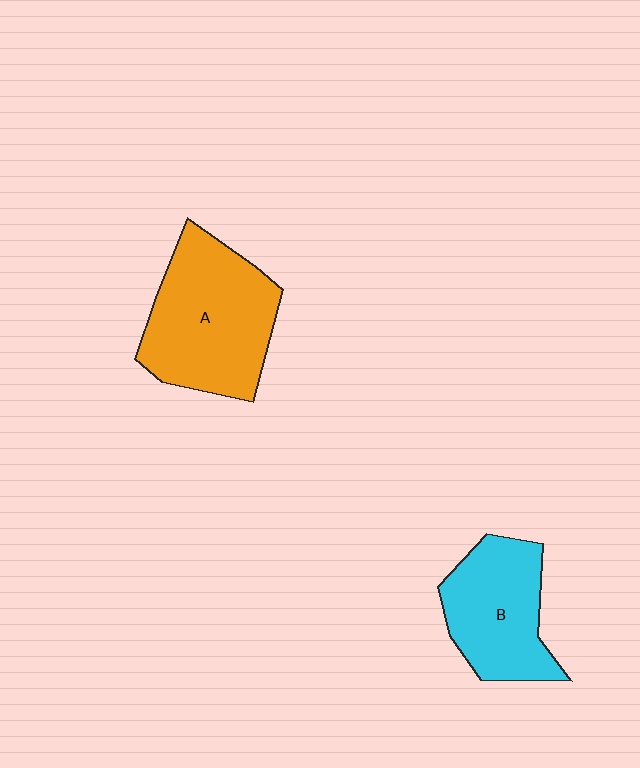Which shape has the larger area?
Shape A (orange).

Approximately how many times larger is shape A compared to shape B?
Approximately 1.3 times.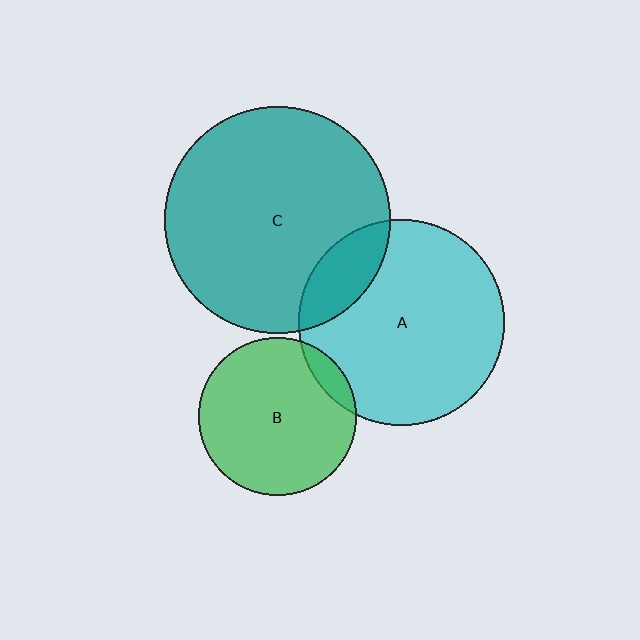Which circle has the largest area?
Circle C (teal).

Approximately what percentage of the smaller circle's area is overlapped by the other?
Approximately 10%.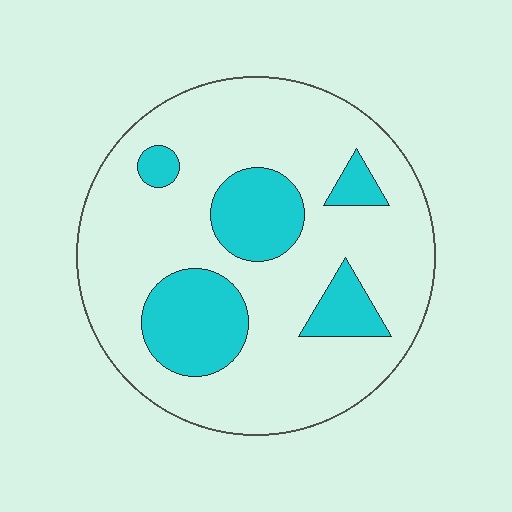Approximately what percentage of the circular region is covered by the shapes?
Approximately 25%.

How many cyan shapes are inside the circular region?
5.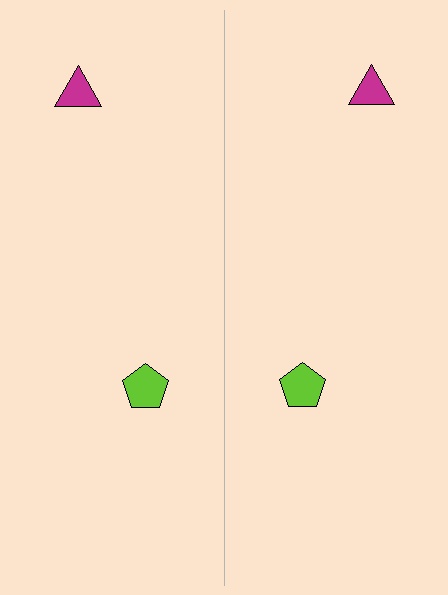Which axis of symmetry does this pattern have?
The pattern has a vertical axis of symmetry running through the center of the image.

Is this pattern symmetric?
Yes, this pattern has bilateral (reflection) symmetry.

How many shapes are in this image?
There are 4 shapes in this image.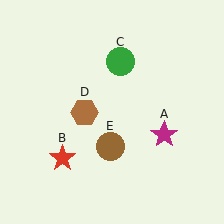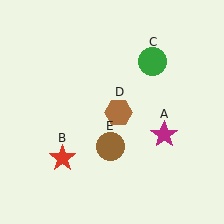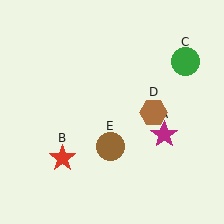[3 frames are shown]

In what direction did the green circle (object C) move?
The green circle (object C) moved right.